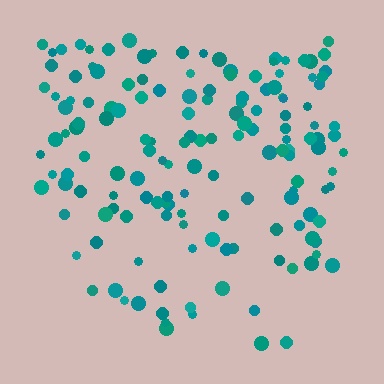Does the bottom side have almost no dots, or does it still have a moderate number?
Still a moderate number, just noticeably fewer than the top.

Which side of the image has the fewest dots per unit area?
The bottom.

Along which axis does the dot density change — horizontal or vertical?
Vertical.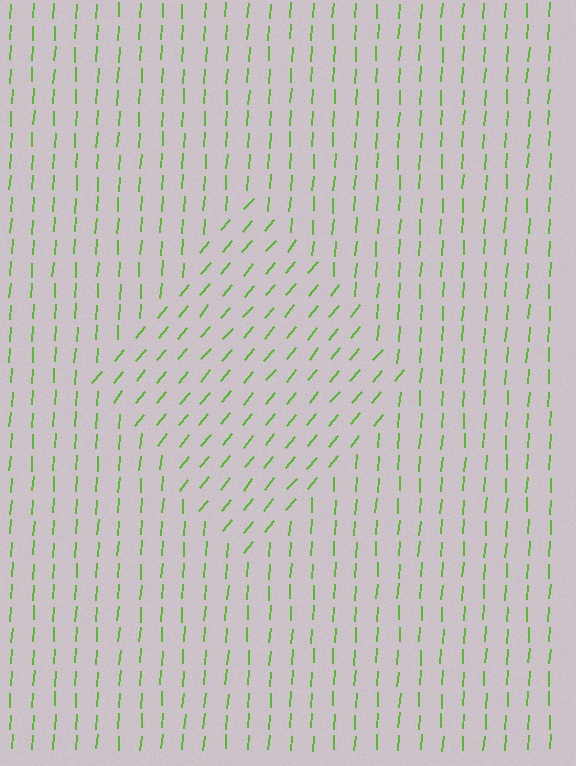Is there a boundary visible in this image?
Yes, there is a texture boundary formed by a change in line orientation.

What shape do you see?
I see a diamond.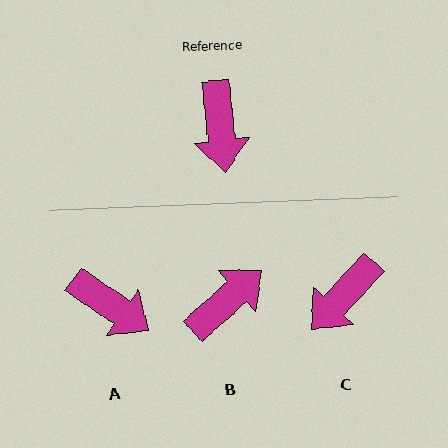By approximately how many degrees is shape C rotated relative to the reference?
Approximately 49 degrees clockwise.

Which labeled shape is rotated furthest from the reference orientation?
B, about 126 degrees away.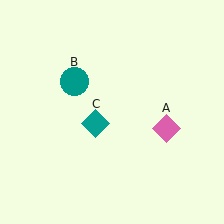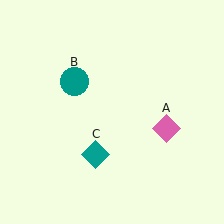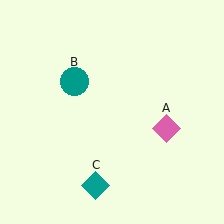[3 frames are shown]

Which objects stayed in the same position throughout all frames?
Pink diamond (object A) and teal circle (object B) remained stationary.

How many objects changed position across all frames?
1 object changed position: teal diamond (object C).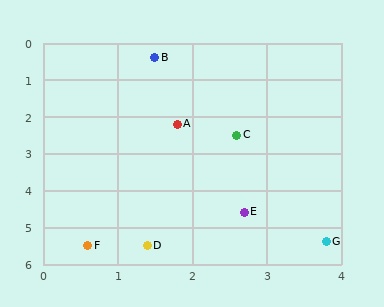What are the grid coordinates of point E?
Point E is at approximately (2.7, 4.6).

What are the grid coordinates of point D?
Point D is at approximately (1.4, 5.5).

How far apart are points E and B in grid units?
Points E and B are about 4.4 grid units apart.